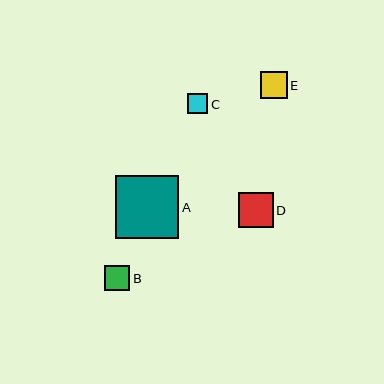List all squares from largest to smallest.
From largest to smallest: A, D, E, B, C.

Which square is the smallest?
Square C is the smallest with a size of approximately 20 pixels.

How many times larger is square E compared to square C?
Square E is approximately 1.3 times the size of square C.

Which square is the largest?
Square A is the largest with a size of approximately 63 pixels.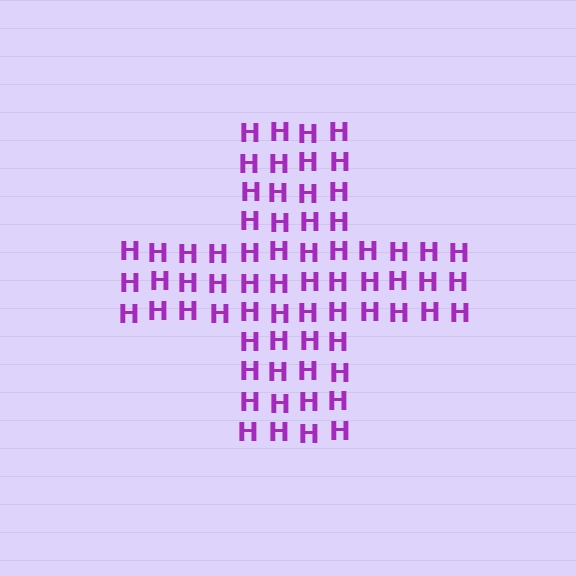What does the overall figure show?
The overall figure shows a cross.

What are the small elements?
The small elements are letter H's.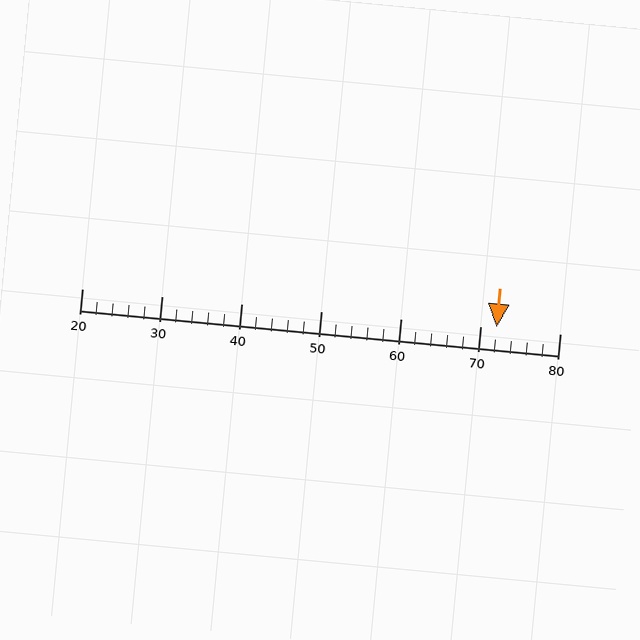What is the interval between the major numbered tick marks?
The major tick marks are spaced 10 units apart.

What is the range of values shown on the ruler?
The ruler shows values from 20 to 80.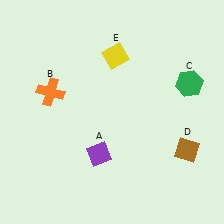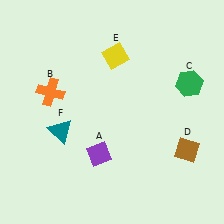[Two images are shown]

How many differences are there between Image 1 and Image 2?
There is 1 difference between the two images.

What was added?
A teal triangle (F) was added in Image 2.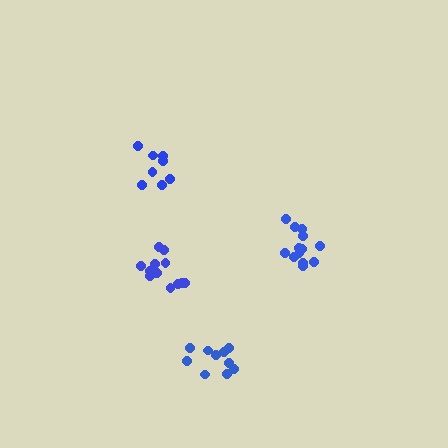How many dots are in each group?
Group 1: 12 dots, Group 2: 13 dots, Group 3: 8 dots, Group 4: 10 dots (43 total).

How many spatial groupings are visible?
There are 4 spatial groupings.